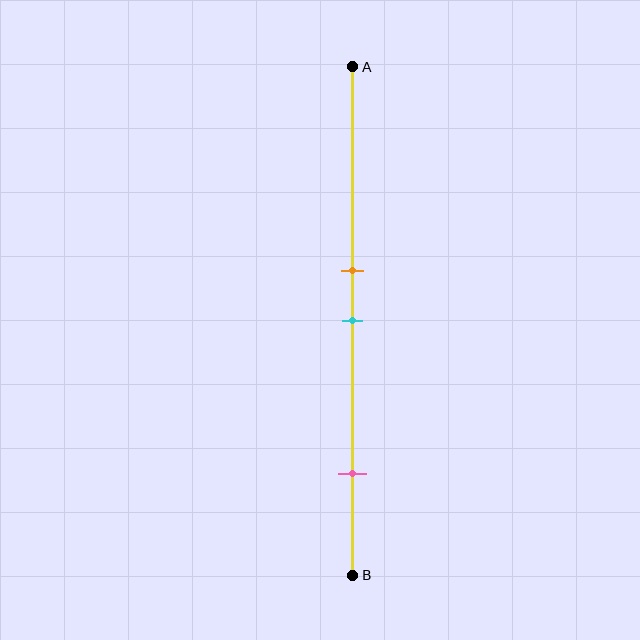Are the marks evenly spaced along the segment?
No, the marks are not evenly spaced.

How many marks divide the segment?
There are 3 marks dividing the segment.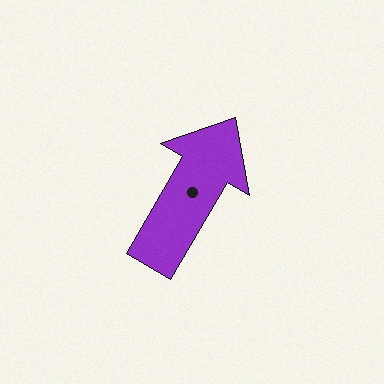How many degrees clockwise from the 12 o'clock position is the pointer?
Approximately 30 degrees.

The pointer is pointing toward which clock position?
Roughly 1 o'clock.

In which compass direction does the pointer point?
Northeast.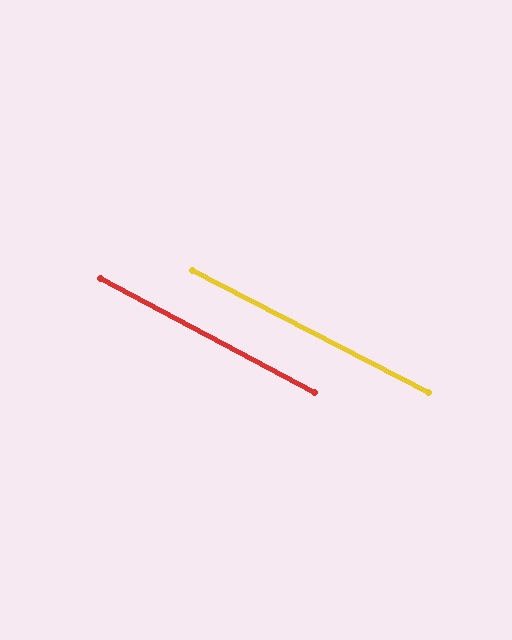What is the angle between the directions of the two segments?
Approximately 1 degree.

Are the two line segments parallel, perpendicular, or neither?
Parallel — their directions differ by only 0.8°.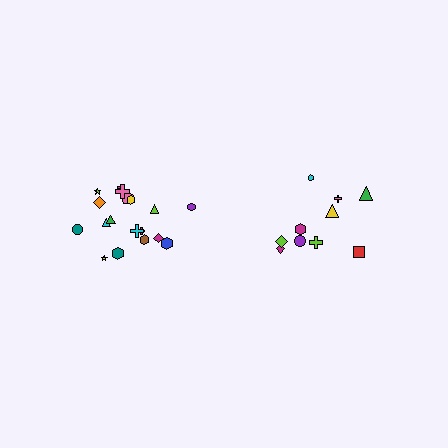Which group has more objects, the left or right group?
The left group.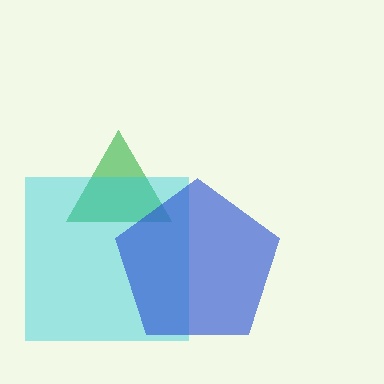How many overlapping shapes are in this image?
There are 3 overlapping shapes in the image.